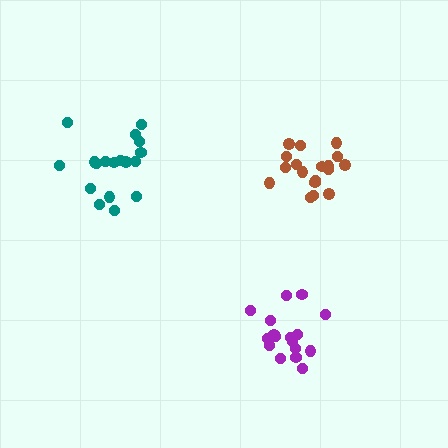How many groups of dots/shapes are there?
There are 3 groups.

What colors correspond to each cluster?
The clusters are colored: teal, brown, purple.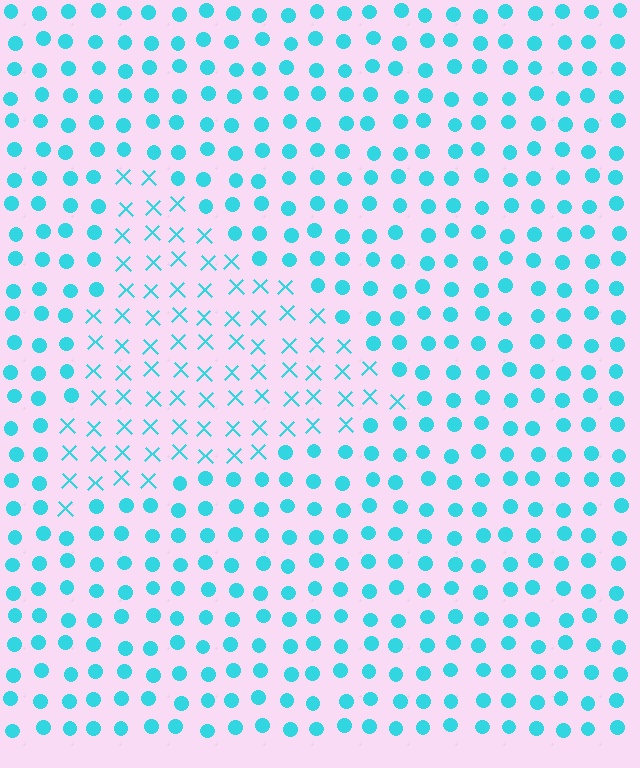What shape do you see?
I see a triangle.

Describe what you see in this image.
The image is filled with small cyan elements arranged in a uniform grid. A triangle-shaped region contains X marks, while the surrounding area contains circles. The boundary is defined purely by the change in element shape.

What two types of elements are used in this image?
The image uses X marks inside the triangle region and circles outside it.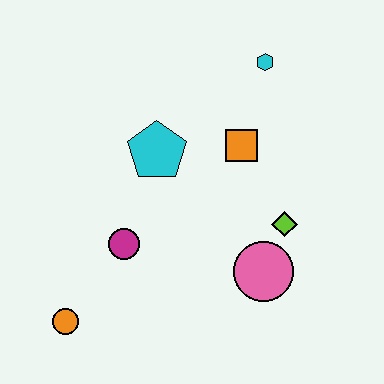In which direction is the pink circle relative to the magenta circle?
The pink circle is to the right of the magenta circle.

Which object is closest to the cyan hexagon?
The orange square is closest to the cyan hexagon.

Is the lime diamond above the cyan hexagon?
No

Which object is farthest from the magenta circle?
The cyan hexagon is farthest from the magenta circle.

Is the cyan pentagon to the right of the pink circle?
No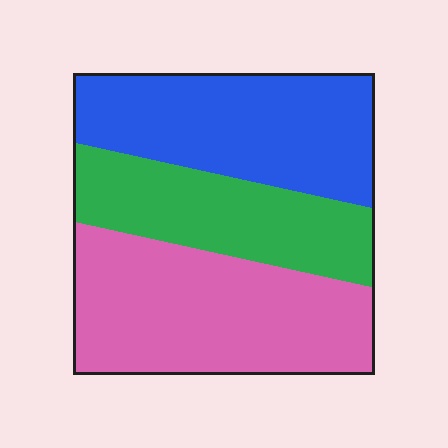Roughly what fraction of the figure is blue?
Blue covers 34% of the figure.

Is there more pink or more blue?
Pink.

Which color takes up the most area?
Pink, at roughly 40%.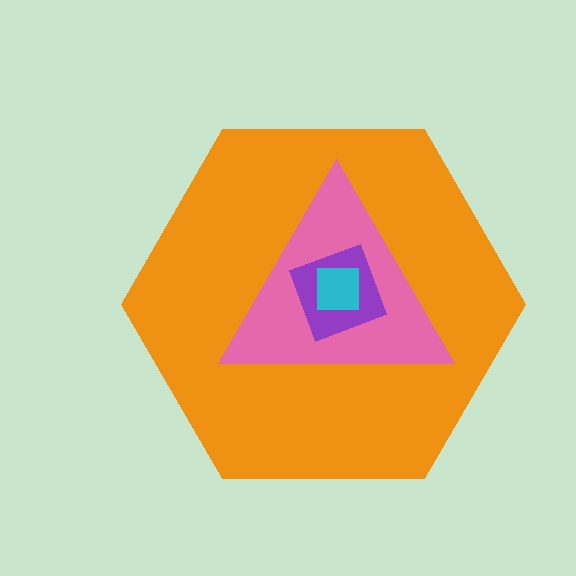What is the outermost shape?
The orange hexagon.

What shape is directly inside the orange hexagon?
The pink triangle.